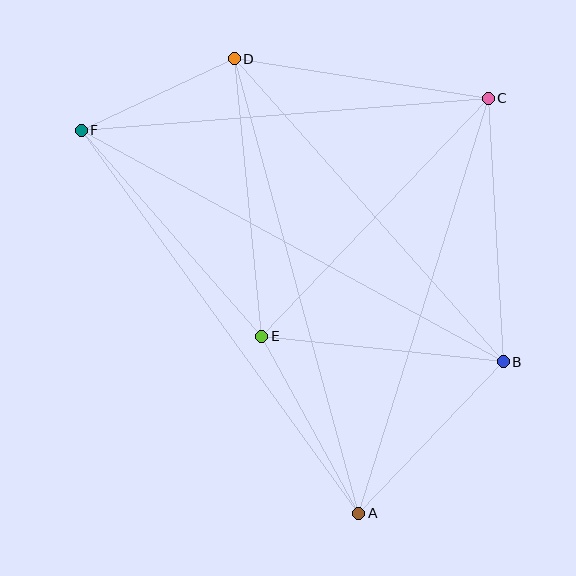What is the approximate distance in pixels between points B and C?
The distance between B and C is approximately 264 pixels.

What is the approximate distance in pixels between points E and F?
The distance between E and F is approximately 274 pixels.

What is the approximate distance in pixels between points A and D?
The distance between A and D is approximately 471 pixels.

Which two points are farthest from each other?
Points B and F are farthest from each other.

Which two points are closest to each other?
Points D and F are closest to each other.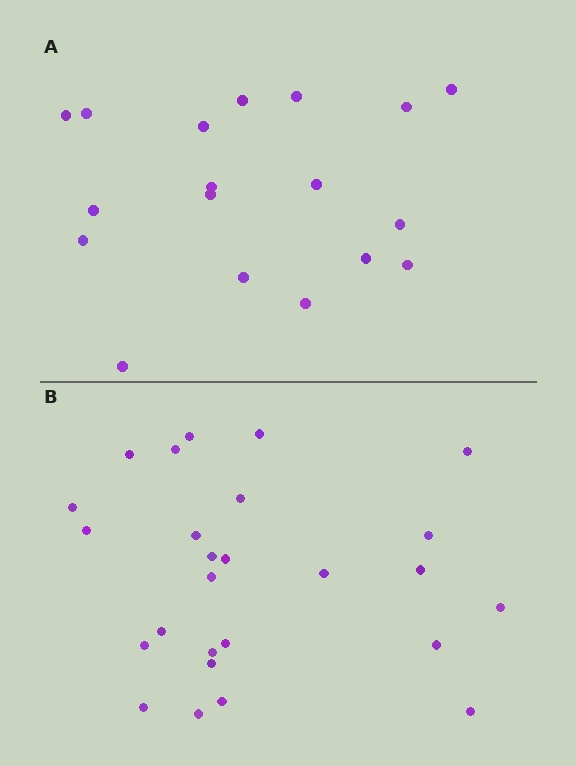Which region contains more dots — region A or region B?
Region B (the bottom region) has more dots.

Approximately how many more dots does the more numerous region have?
Region B has roughly 8 or so more dots than region A.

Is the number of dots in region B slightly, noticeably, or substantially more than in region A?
Region B has noticeably more, but not dramatically so. The ratio is roughly 1.4 to 1.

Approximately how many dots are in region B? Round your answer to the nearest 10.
About 30 dots. (The exact count is 26, which rounds to 30.)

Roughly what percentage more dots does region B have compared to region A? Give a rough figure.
About 45% more.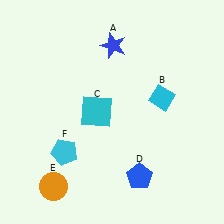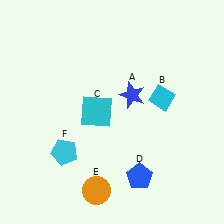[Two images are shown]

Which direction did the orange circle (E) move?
The orange circle (E) moved right.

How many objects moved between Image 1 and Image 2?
2 objects moved between the two images.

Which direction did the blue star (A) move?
The blue star (A) moved down.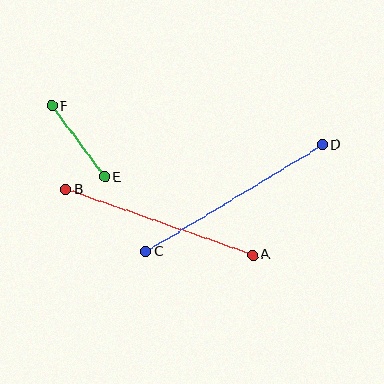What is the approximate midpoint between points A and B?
The midpoint is at approximately (159, 222) pixels.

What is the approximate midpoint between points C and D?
The midpoint is at approximately (234, 198) pixels.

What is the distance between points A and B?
The distance is approximately 198 pixels.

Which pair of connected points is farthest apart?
Points C and D are farthest apart.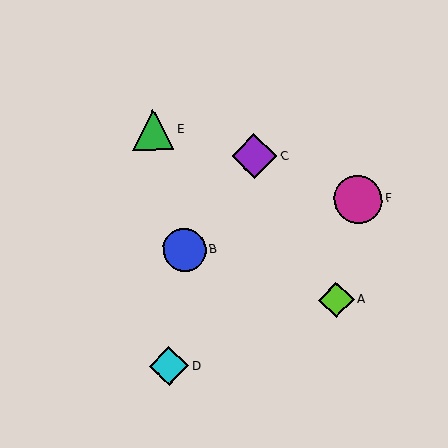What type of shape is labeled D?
Shape D is a cyan diamond.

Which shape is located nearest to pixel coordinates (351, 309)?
The lime diamond (labeled A) at (336, 300) is nearest to that location.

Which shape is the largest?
The magenta circle (labeled F) is the largest.